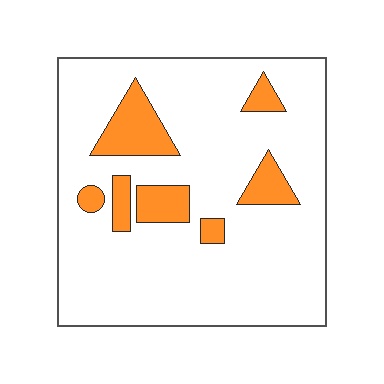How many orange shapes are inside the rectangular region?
7.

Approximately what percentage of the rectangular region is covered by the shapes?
Approximately 15%.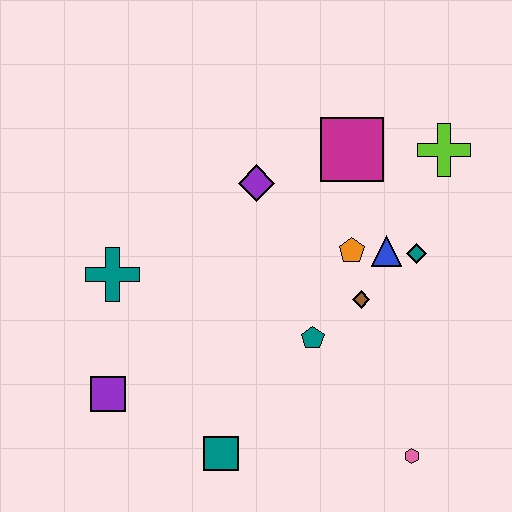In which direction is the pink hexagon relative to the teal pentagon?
The pink hexagon is below the teal pentagon.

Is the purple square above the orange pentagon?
No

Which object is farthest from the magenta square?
The purple square is farthest from the magenta square.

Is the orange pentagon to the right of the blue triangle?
No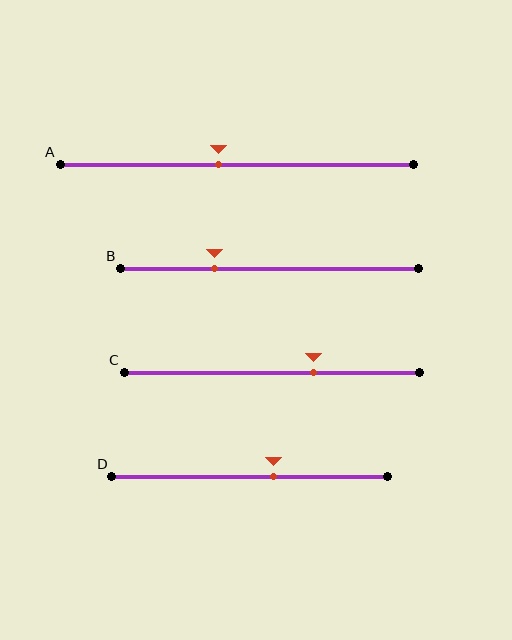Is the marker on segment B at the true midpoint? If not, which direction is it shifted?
No, the marker on segment B is shifted to the left by about 19% of the segment length.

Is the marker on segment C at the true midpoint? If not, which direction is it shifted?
No, the marker on segment C is shifted to the right by about 14% of the segment length.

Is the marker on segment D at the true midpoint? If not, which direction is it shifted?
No, the marker on segment D is shifted to the right by about 9% of the segment length.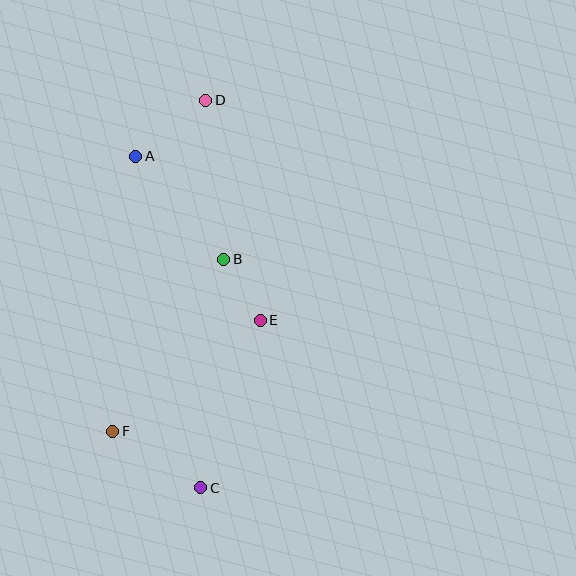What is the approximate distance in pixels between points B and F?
The distance between B and F is approximately 205 pixels.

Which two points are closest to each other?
Points B and E are closest to each other.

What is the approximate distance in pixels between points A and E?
The distance between A and E is approximately 206 pixels.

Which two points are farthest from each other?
Points C and D are farthest from each other.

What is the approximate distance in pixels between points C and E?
The distance between C and E is approximately 178 pixels.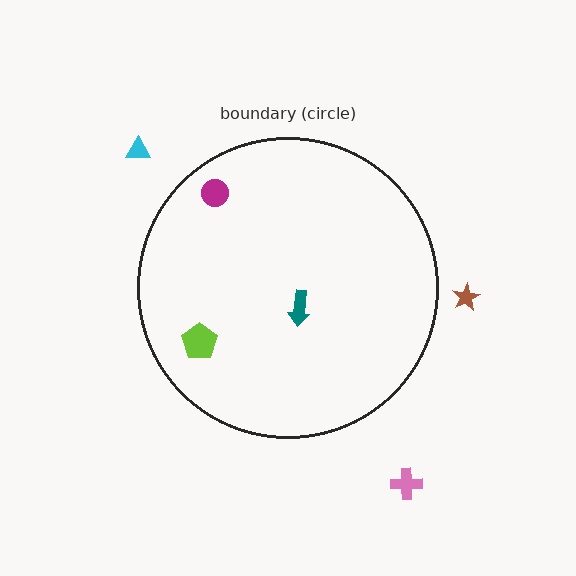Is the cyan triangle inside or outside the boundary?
Outside.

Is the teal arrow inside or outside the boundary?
Inside.